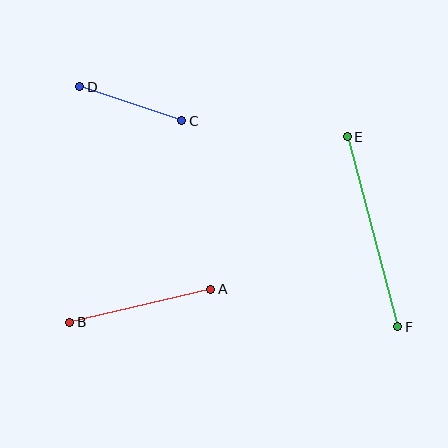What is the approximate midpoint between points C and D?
The midpoint is at approximately (131, 104) pixels.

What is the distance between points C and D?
The distance is approximately 107 pixels.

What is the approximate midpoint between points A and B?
The midpoint is at approximately (140, 306) pixels.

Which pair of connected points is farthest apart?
Points E and F are farthest apart.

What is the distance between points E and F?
The distance is approximately 196 pixels.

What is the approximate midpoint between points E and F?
The midpoint is at approximately (373, 232) pixels.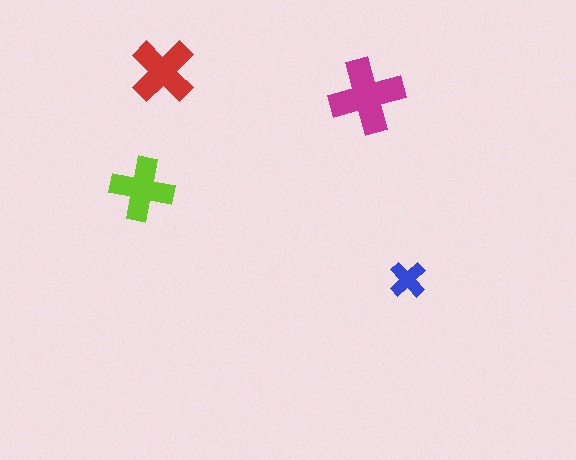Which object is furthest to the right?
The blue cross is rightmost.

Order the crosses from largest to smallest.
the magenta one, the red one, the lime one, the blue one.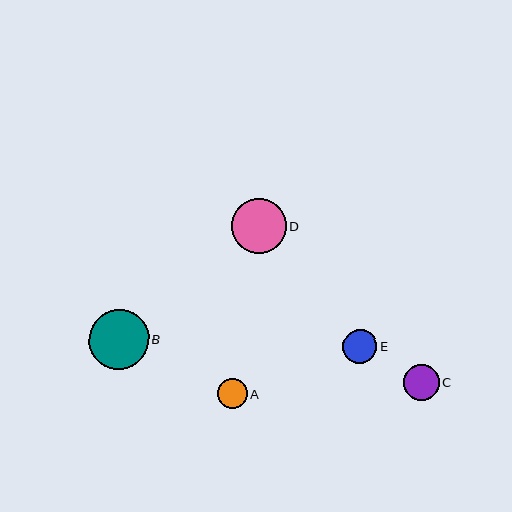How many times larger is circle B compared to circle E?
Circle B is approximately 1.7 times the size of circle E.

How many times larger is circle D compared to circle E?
Circle D is approximately 1.6 times the size of circle E.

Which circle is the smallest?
Circle A is the smallest with a size of approximately 30 pixels.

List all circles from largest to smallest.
From largest to smallest: B, D, C, E, A.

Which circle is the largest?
Circle B is the largest with a size of approximately 59 pixels.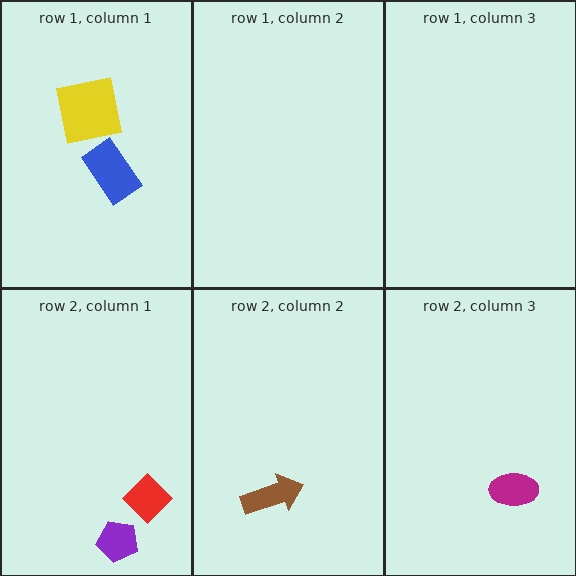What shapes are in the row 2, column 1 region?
The red diamond, the purple pentagon.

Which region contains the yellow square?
The row 1, column 1 region.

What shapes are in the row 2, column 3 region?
The magenta ellipse.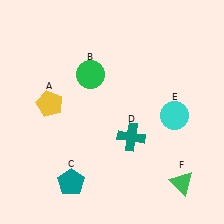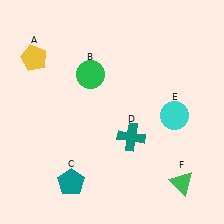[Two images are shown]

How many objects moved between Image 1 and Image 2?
1 object moved between the two images.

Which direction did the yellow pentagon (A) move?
The yellow pentagon (A) moved up.